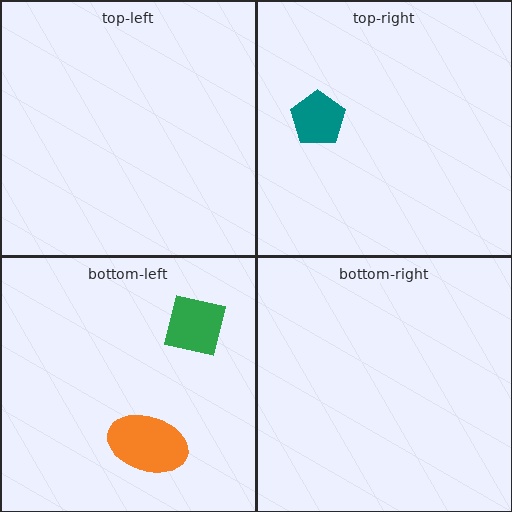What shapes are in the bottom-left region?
The green square, the orange ellipse.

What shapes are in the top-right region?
The teal pentagon.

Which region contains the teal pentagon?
The top-right region.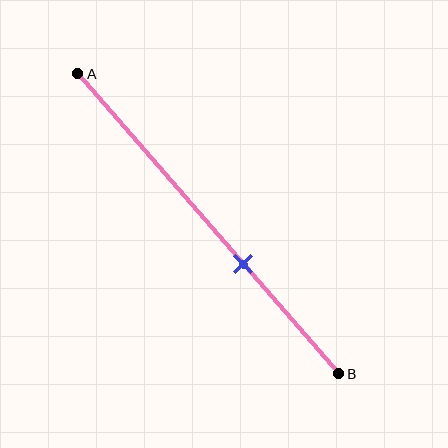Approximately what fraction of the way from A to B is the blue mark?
The blue mark is approximately 65% of the way from A to B.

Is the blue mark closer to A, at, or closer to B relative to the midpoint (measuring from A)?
The blue mark is closer to point B than the midpoint of segment AB.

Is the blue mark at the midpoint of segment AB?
No, the mark is at about 65% from A, not at the 50% midpoint.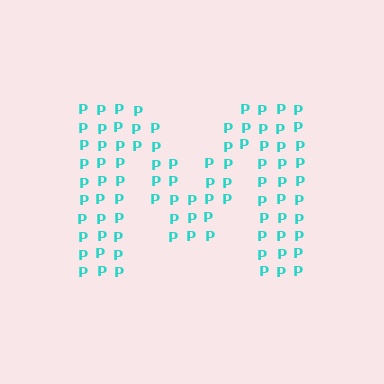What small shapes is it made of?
It is made of small letter P's.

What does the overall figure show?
The overall figure shows the letter M.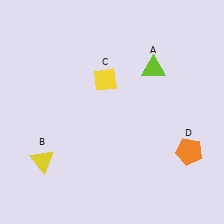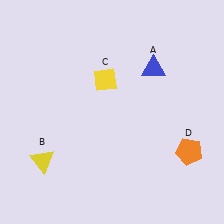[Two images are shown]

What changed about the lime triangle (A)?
In Image 1, A is lime. In Image 2, it changed to blue.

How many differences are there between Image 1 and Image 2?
There is 1 difference between the two images.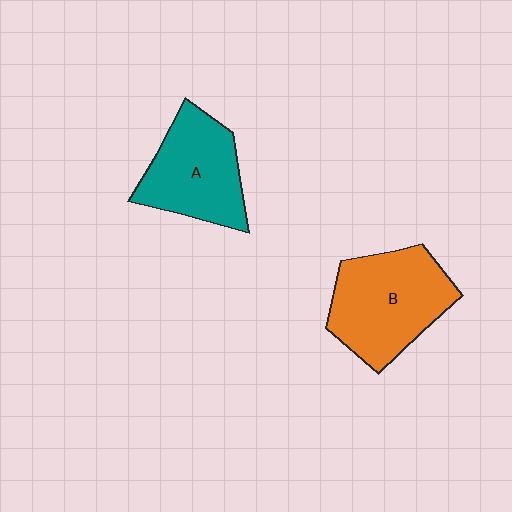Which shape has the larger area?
Shape B (orange).